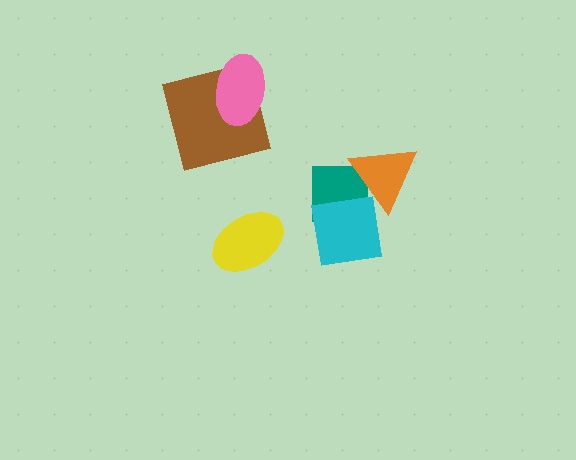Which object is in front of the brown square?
The pink ellipse is in front of the brown square.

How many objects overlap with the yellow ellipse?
0 objects overlap with the yellow ellipse.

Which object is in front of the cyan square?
The orange triangle is in front of the cyan square.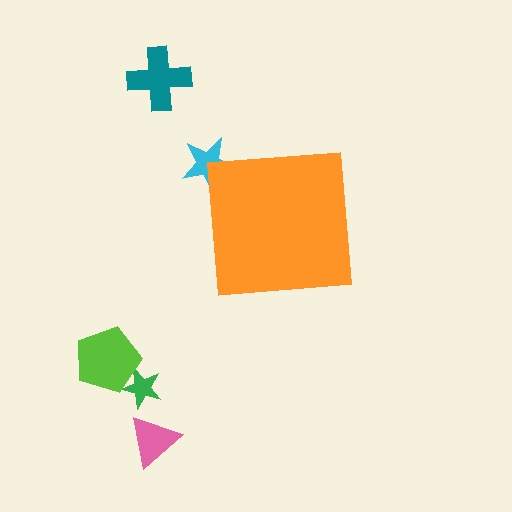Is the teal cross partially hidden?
No, the teal cross is fully visible.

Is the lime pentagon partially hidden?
No, the lime pentagon is fully visible.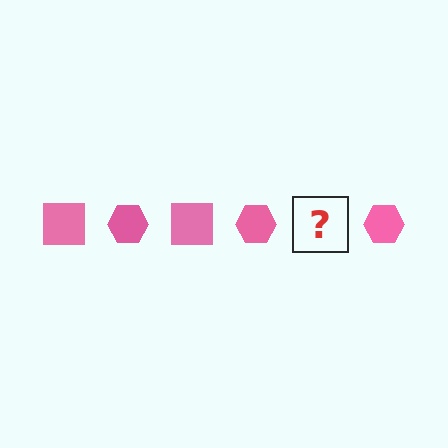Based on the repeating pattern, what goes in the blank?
The blank should be a pink square.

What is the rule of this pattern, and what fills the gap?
The rule is that the pattern cycles through square, hexagon shapes in pink. The gap should be filled with a pink square.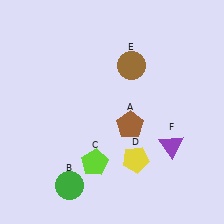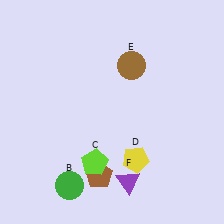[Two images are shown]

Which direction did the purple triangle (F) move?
The purple triangle (F) moved left.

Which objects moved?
The objects that moved are: the brown pentagon (A), the purple triangle (F).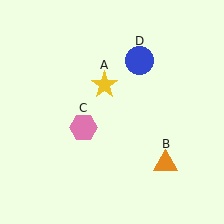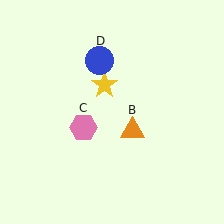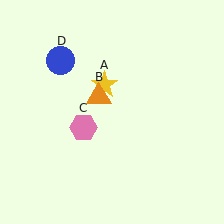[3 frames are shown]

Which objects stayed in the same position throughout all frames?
Yellow star (object A) and pink hexagon (object C) remained stationary.